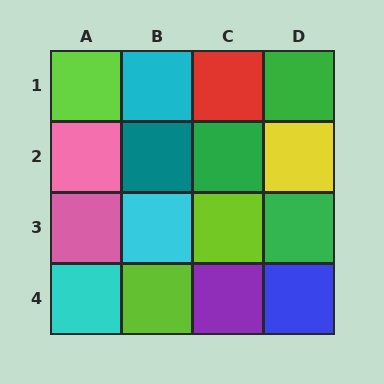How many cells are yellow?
1 cell is yellow.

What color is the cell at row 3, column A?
Pink.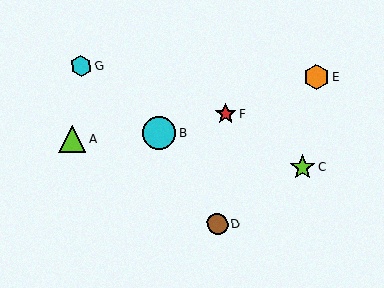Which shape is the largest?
The cyan circle (labeled B) is the largest.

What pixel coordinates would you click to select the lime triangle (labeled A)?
Click at (72, 139) to select the lime triangle A.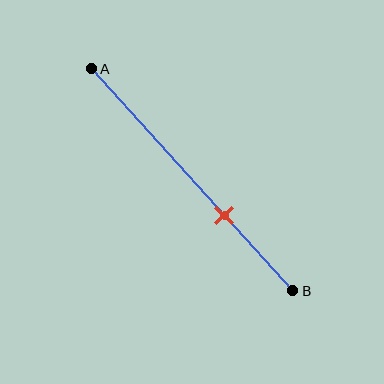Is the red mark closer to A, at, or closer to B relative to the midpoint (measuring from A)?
The red mark is closer to point B than the midpoint of segment AB.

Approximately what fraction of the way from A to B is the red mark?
The red mark is approximately 65% of the way from A to B.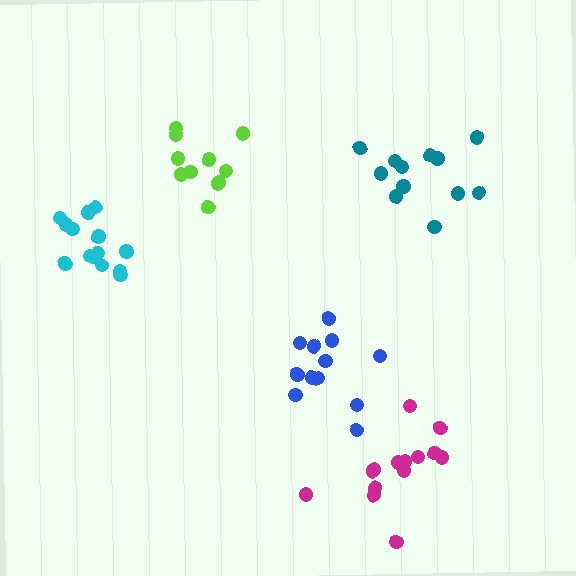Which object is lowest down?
The magenta cluster is bottommost.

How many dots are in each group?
Group 1: 14 dots, Group 2: 12 dots, Group 3: 14 dots, Group 4: 11 dots, Group 5: 12 dots (63 total).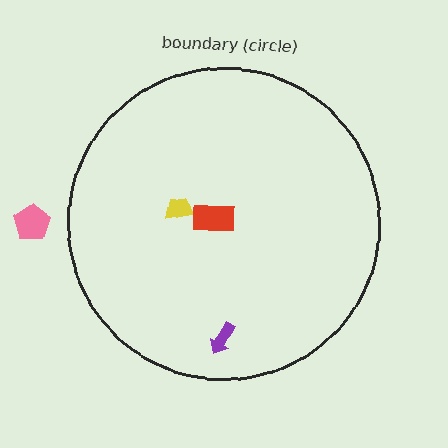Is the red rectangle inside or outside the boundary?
Inside.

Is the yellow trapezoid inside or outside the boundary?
Inside.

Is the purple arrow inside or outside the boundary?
Inside.